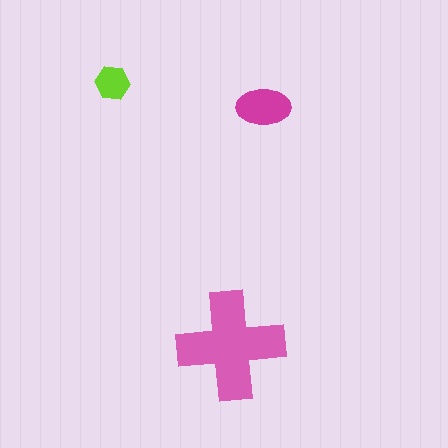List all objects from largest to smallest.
The pink cross, the magenta ellipse, the lime hexagon.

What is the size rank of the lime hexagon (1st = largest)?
3rd.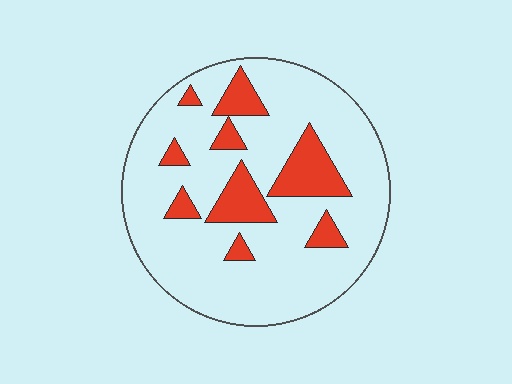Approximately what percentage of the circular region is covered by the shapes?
Approximately 20%.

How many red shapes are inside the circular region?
9.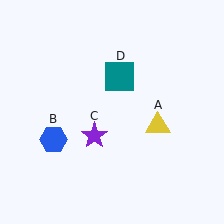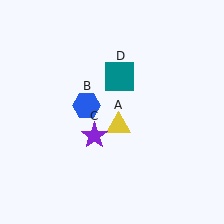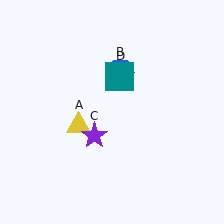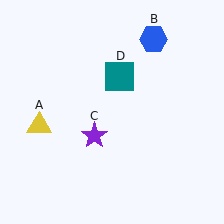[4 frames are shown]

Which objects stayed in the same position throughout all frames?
Purple star (object C) and teal square (object D) remained stationary.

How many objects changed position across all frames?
2 objects changed position: yellow triangle (object A), blue hexagon (object B).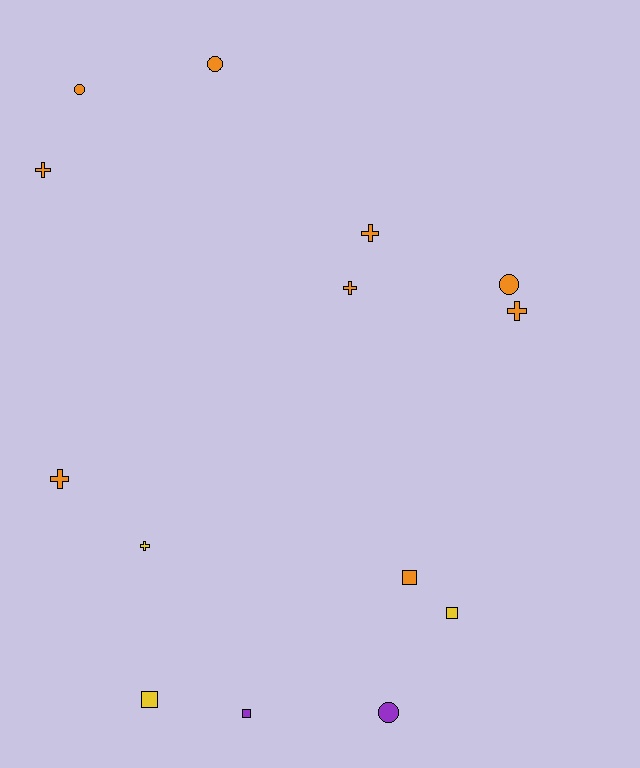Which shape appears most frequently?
Cross, with 6 objects.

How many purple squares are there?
There is 1 purple square.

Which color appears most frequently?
Orange, with 9 objects.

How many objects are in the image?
There are 14 objects.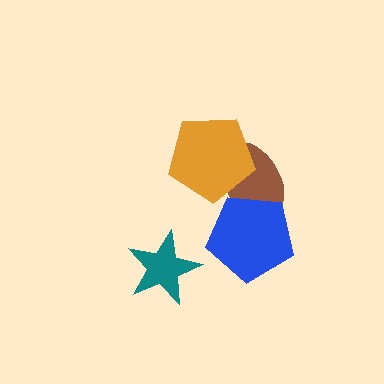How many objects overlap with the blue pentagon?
1 object overlaps with the blue pentagon.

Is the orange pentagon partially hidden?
No, no other shape covers it.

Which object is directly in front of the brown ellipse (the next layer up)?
The orange pentagon is directly in front of the brown ellipse.